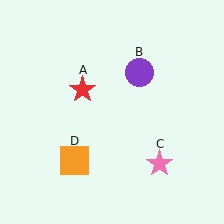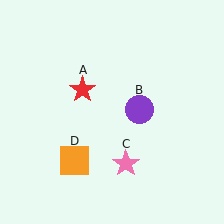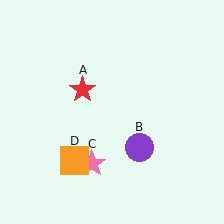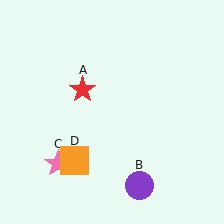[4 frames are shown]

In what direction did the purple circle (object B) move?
The purple circle (object B) moved down.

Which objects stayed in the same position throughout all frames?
Red star (object A) and orange square (object D) remained stationary.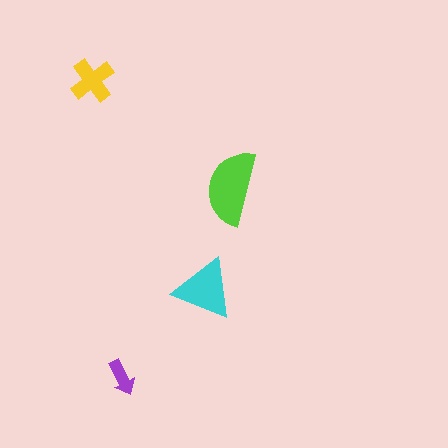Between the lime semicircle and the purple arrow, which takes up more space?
The lime semicircle.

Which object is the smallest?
The purple arrow.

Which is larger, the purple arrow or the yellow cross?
The yellow cross.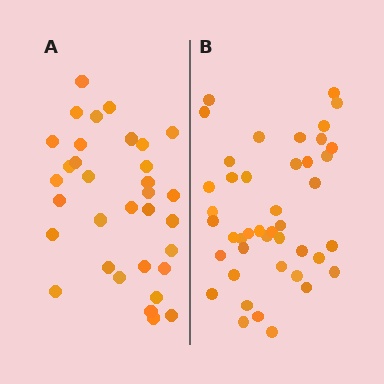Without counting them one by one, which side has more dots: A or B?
Region B (the right region) has more dots.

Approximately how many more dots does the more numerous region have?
Region B has roughly 10 or so more dots than region A.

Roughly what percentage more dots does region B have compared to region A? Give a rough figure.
About 30% more.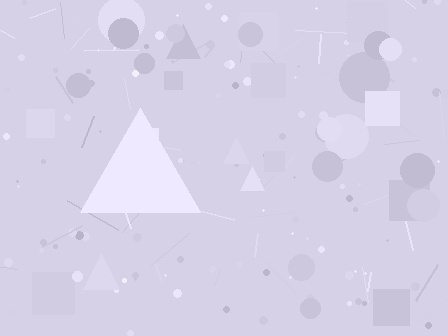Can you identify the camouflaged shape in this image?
The camouflaged shape is a triangle.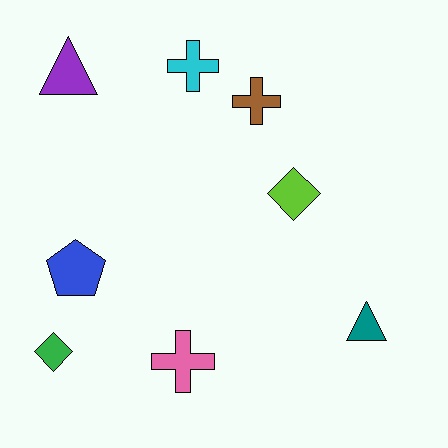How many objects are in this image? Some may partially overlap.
There are 8 objects.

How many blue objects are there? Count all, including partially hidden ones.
There is 1 blue object.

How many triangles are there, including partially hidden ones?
There are 2 triangles.